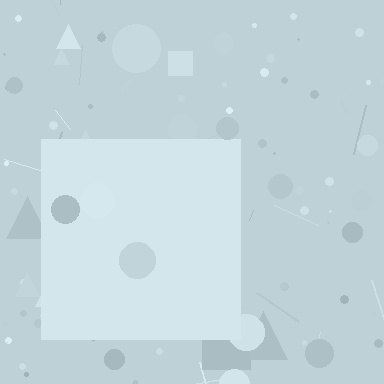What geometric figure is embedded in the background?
A square is embedded in the background.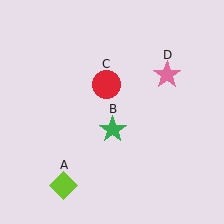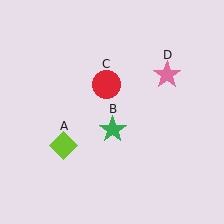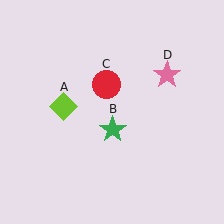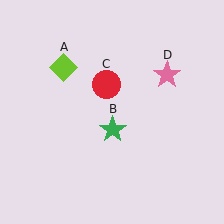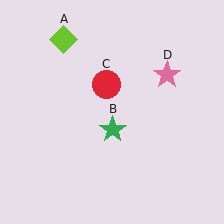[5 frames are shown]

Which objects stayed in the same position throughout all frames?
Green star (object B) and red circle (object C) and pink star (object D) remained stationary.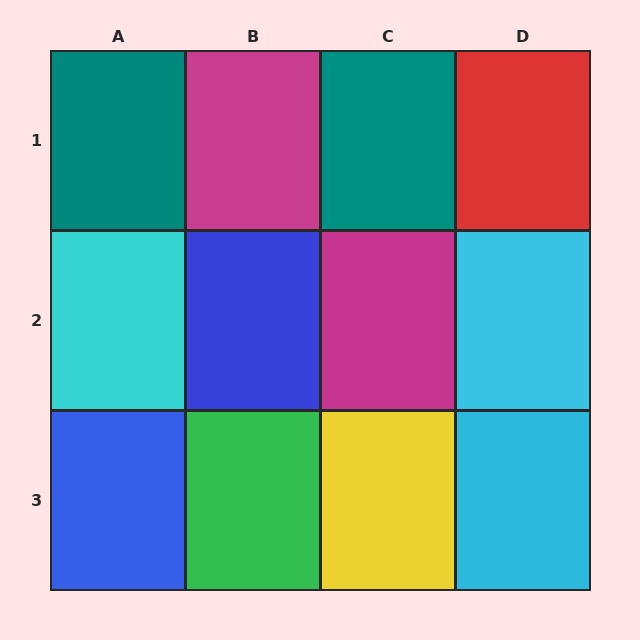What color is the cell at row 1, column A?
Teal.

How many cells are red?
1 cell is red.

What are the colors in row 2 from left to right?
Cyan, blue, magenta, cyan.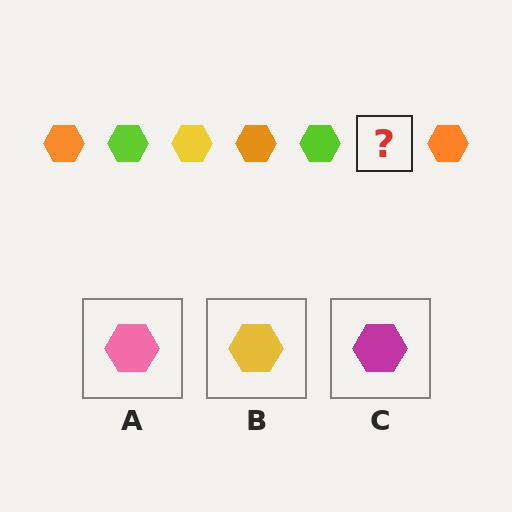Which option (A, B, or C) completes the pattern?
B.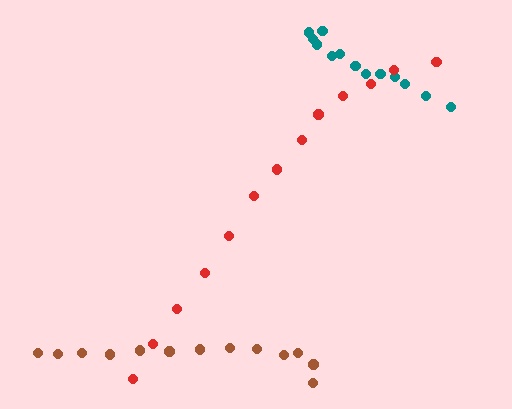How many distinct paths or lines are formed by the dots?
There are 3 distinct paths.